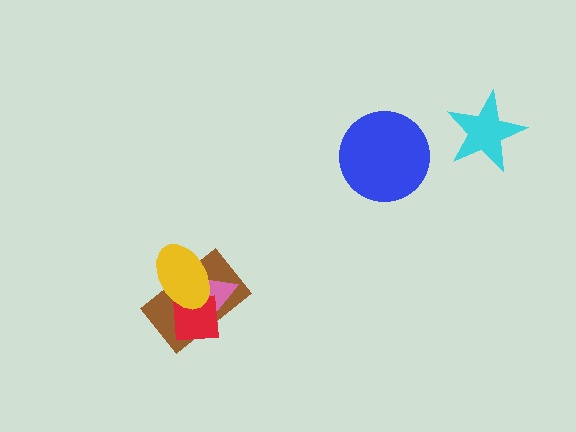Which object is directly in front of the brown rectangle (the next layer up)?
The pink triangle is directly in front of the brown rectangle.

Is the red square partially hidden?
Yes, it is partially covered by another shape.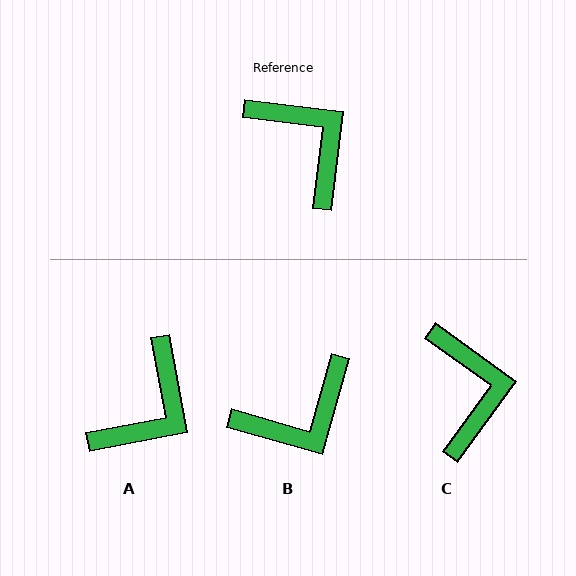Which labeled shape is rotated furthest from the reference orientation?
B, about 99 degrees away.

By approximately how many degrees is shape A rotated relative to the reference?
Approximately 72 degrees clockwise.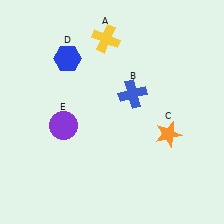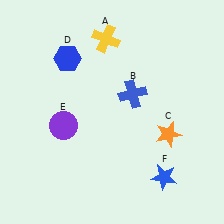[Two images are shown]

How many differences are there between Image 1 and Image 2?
There is 1 difference between the two images.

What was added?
A blue star (F) was added in Image 2.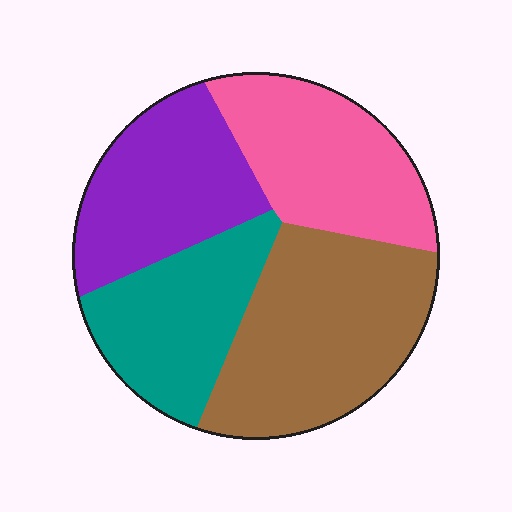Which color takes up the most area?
Brown, at roughly 30%.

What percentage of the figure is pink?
Pink covers roughly 25% of the figure.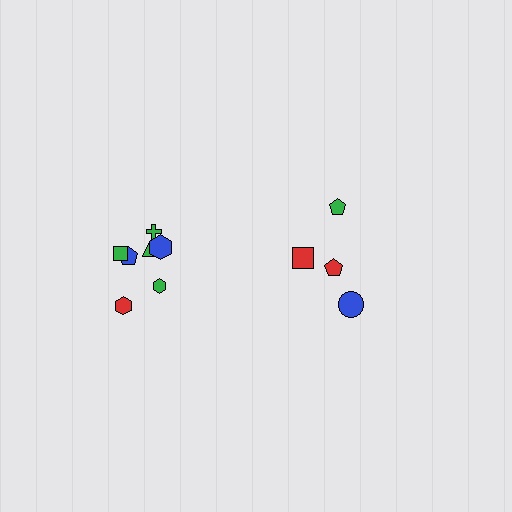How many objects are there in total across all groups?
There are 11 objects.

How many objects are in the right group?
There are 4 objects.